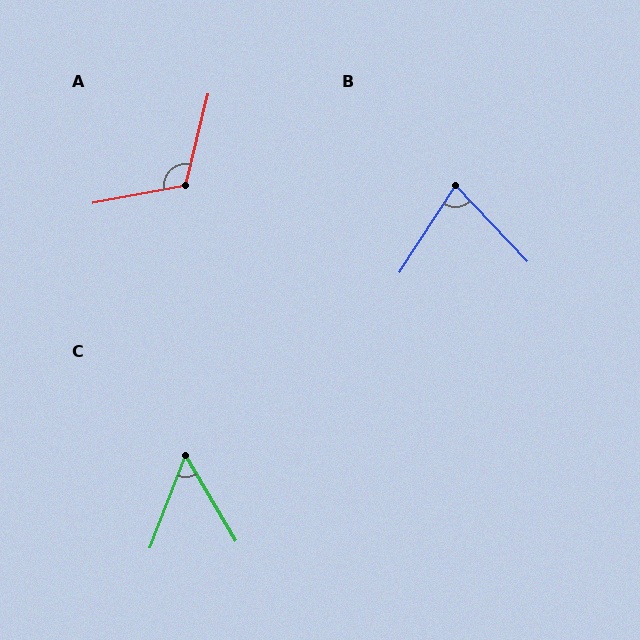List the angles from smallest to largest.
C (52°), B (77°), A (115°).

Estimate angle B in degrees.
Approximately 77 degrees.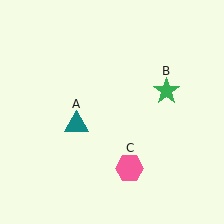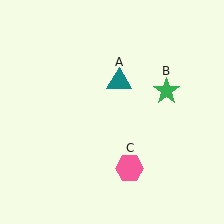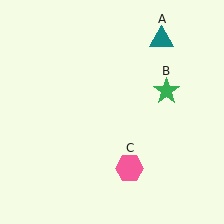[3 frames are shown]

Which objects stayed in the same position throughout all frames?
Green star (object B) and pink hexagon (object C) remained stationary.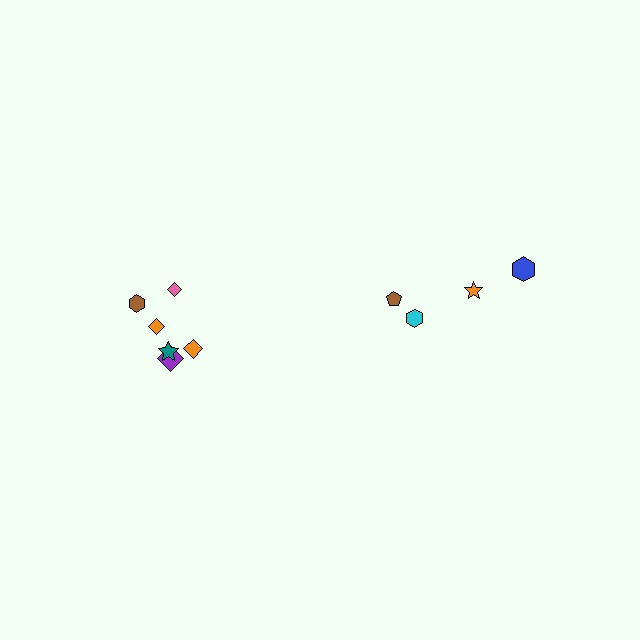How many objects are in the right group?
There are 4 objects.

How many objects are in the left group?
There are 6 objects.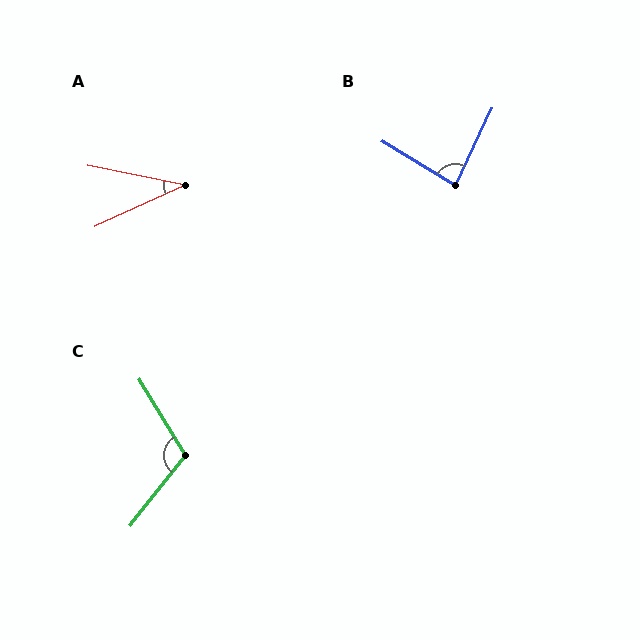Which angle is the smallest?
A, at approximately 36 degrees.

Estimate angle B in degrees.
Approximately 84 degrees.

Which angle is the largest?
C, at approximately 111 degrees.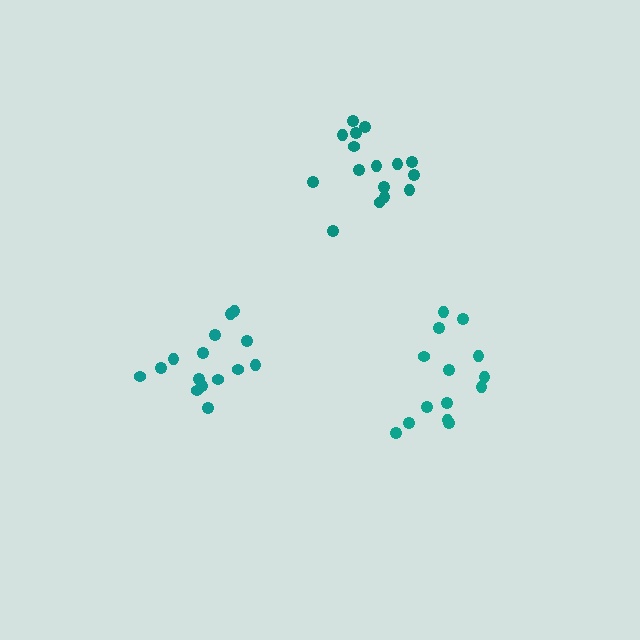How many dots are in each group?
Group 1: 15 dots, Group 2: 14 dots, Group 3: 16 dots (45 total).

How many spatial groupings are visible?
There are 3 spatial groupings.